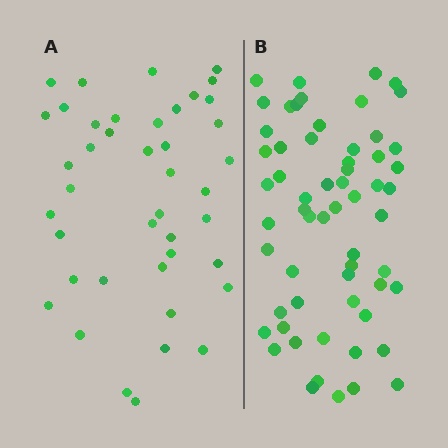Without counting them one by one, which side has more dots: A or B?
Region B (the right region) has more dots.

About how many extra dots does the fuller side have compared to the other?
Region B has approximately 20 more dots than region A.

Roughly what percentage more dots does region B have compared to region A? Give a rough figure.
About 45% more.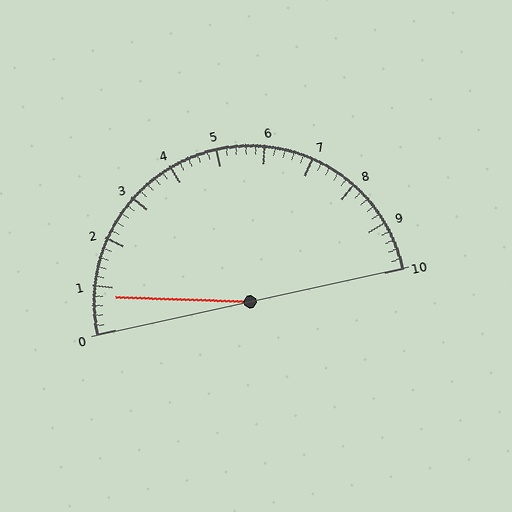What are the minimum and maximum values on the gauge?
The gauge ranges from 0 to 10.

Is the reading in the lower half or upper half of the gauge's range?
The reading is in the lower half of the range (0 to 10).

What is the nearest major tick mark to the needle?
The nearest major tick mark is 1.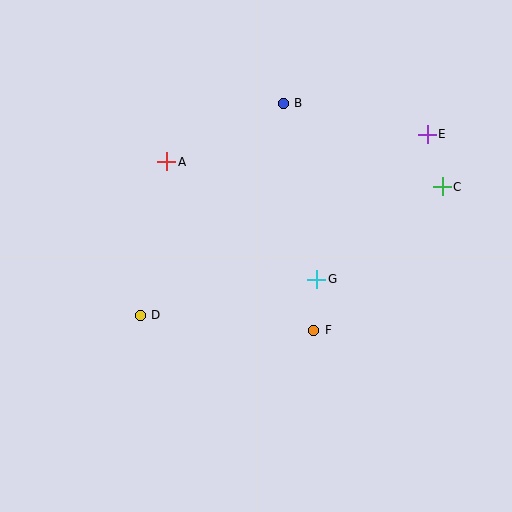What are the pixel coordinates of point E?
Point E is at (427, 134).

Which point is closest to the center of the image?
Point G at (317, 279) is closest to the center.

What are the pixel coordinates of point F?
Point F is at (314, 330).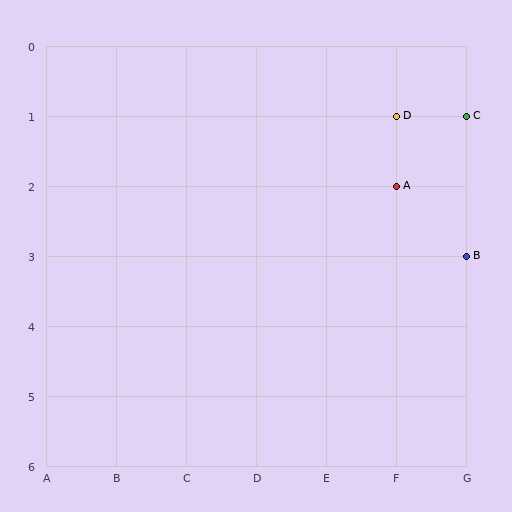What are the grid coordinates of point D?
Point D is at grid coordinates (F, 1).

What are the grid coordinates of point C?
Point C is at grid coordinates (G, 1).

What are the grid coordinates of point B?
Point B is at grid coordinates (G, 3).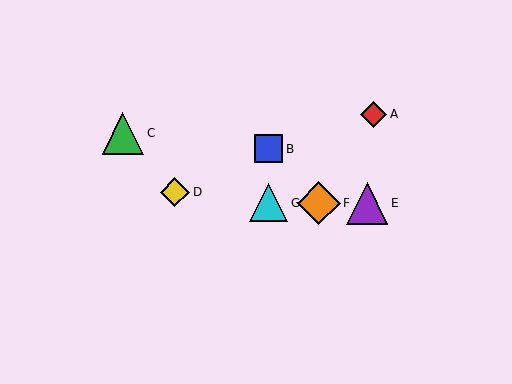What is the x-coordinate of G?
Object G is at x≈269.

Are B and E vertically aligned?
No, B is at x≈269 and E is at x≈367.